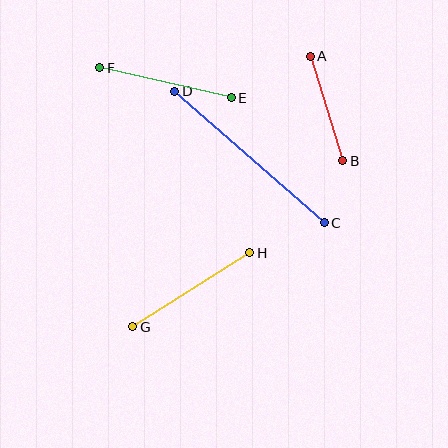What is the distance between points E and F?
The distance is approximately 135 pixels.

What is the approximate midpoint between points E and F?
The midpoint is at approximately (165, 83) pixels.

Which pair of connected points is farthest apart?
Points C and D are farthest apart.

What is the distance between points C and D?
The distance is approximately 199 pixels.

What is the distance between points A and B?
The distance is approximately 109 pixels.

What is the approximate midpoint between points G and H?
The midpoint is at approximately (191, 290) pixels.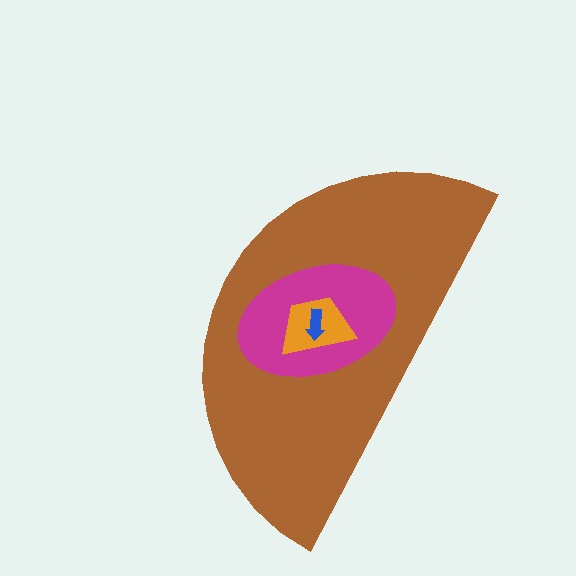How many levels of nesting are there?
4.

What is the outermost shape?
The brown semicircle.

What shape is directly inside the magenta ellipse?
The orange trapezoid.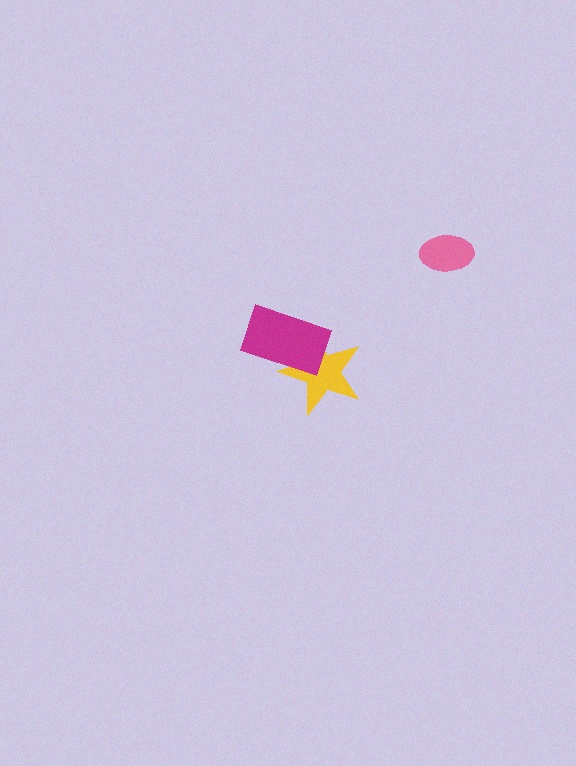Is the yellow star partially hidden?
Yes, it is partially covered by another shape.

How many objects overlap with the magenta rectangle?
1 object overlaps with the magenta rectangle.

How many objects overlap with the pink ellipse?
0 objects overlap with the pink ellipse.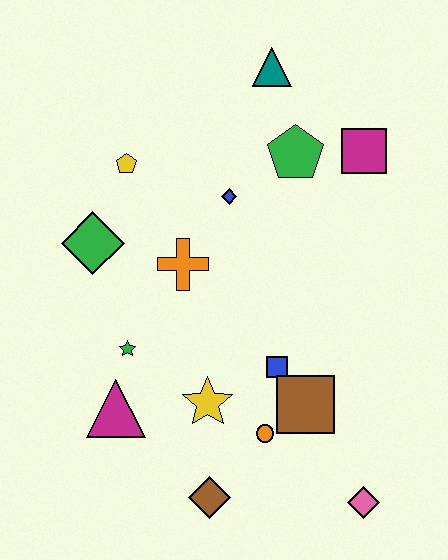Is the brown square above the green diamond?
No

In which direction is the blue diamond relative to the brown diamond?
The blue diamond is above the brown diamond.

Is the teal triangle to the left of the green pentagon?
Yes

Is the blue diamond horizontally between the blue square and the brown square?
No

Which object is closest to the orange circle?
The brown square is closest to the orange circle.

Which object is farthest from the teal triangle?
The pink diamond is farthest from the teal triangle.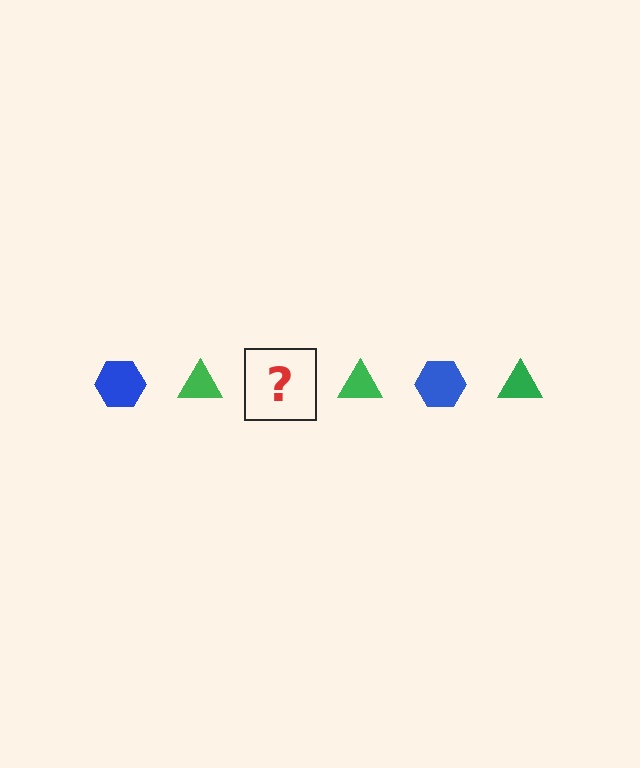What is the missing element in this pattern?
The missing element is a blue hexagon.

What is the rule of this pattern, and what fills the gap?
The rule is that the pattern alternates between blue hexagon and green triangle. The gap should be filled with a blue hexagon.